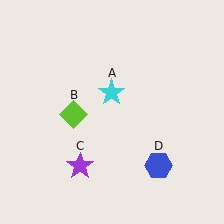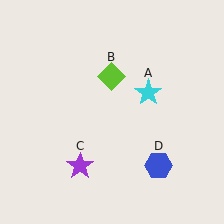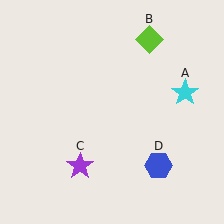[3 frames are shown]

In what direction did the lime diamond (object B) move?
The lime diamond (object B) moved up and to the right.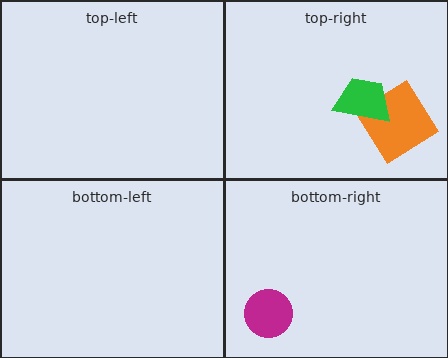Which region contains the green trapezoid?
The top-right region.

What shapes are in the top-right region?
The orange diamond, the green trapezoid.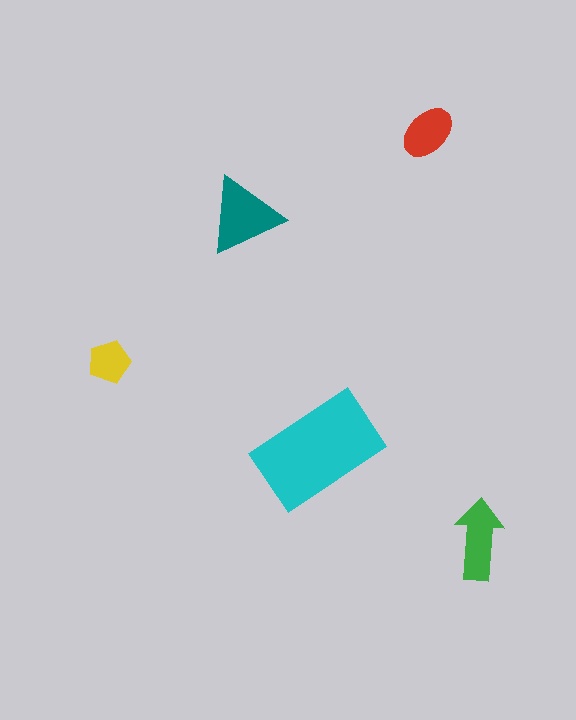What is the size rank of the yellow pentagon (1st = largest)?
5th.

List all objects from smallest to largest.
The yellow pentagon, the red ellipse, the green arrow, the teal triangle, the cyan rectangle.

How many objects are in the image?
There are 5 objects in the image.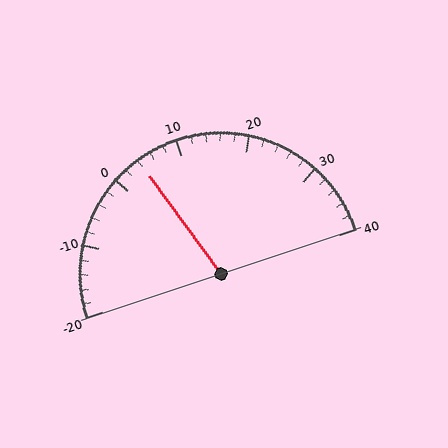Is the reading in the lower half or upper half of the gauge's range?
The reading is in the lower half of the range (-20 to 40).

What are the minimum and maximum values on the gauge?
The gauge ranges from -20 to 40.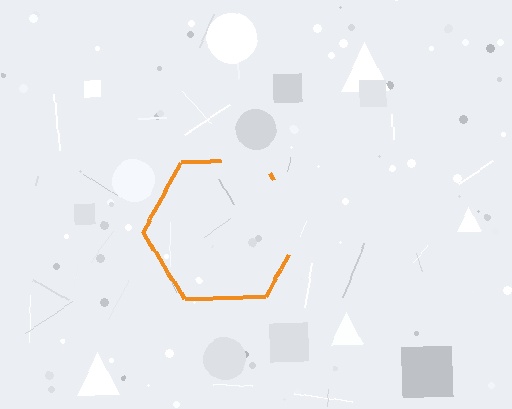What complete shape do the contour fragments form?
The contour fragments form a hexagon.